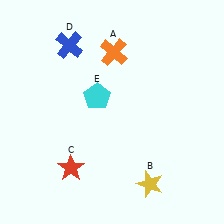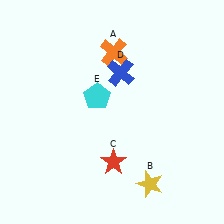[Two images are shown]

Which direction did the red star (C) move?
The red star (C) moved right.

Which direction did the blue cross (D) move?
The blue cross (D) moved right.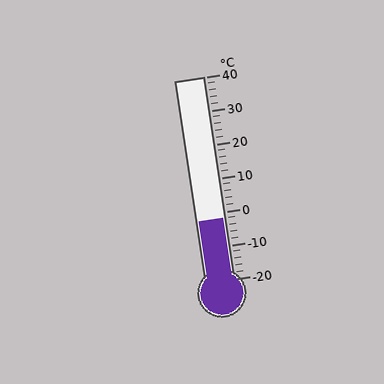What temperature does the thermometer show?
The thermometer shows approximately -2°C.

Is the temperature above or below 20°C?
The temperature is below 20°C.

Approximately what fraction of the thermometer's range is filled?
The thermometer is filled to approximately 30% of its range.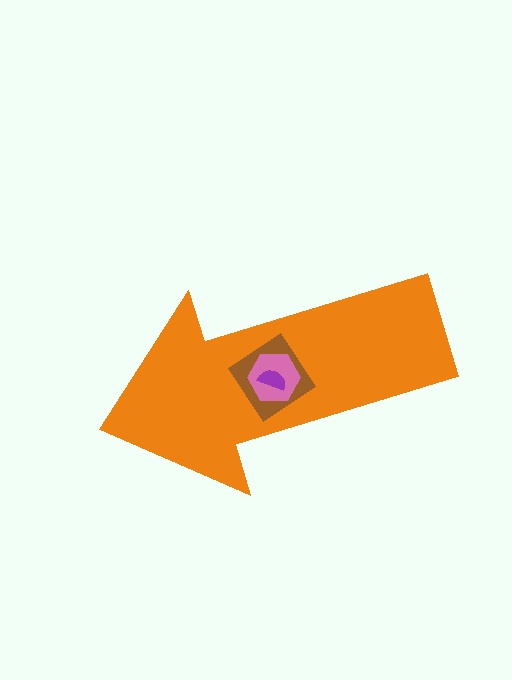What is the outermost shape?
The orange arrow.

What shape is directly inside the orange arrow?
The brown diamond.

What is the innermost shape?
The purple semicircle.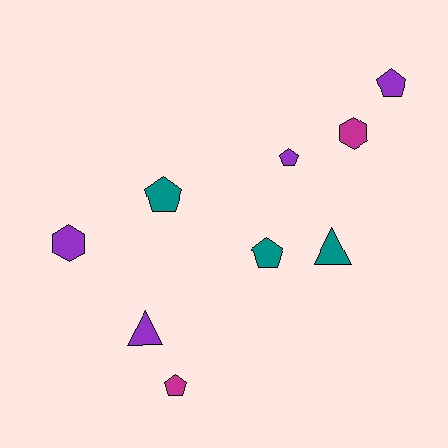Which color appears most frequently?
Purple, with 4 objects.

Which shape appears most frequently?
Pentagon, with 5 objects.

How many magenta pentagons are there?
There is 1 magenta pentagon.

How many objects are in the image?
There are 9 objects.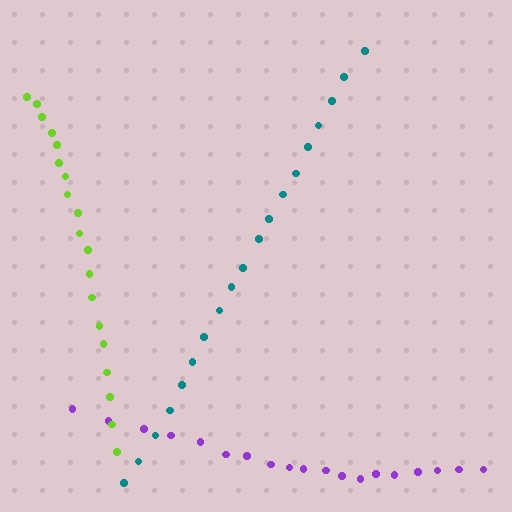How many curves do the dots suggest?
There are 3 distinct paths.